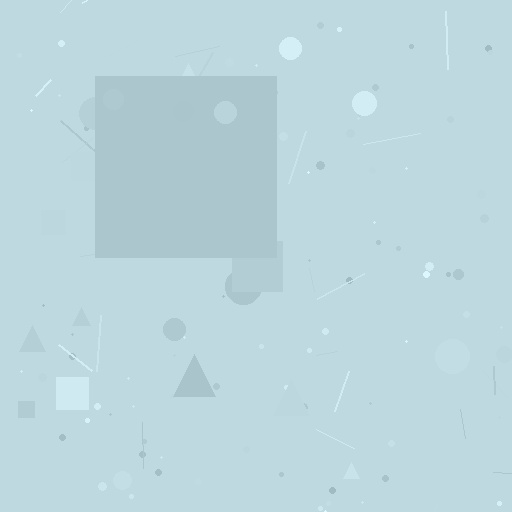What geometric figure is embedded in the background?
A square is embedded in the background.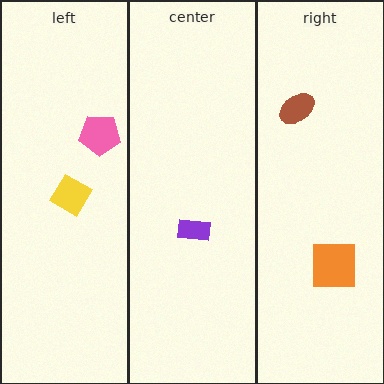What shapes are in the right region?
The brown ellipse, the orange square.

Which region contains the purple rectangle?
The center region.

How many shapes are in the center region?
1.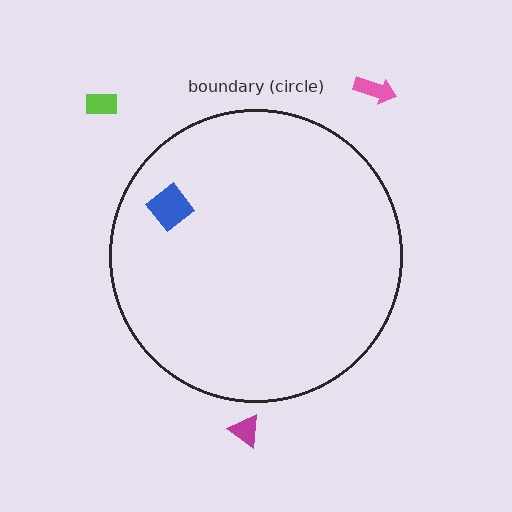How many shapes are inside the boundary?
1 inside, 3 outside.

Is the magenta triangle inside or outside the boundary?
Outside.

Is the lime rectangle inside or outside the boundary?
Outside.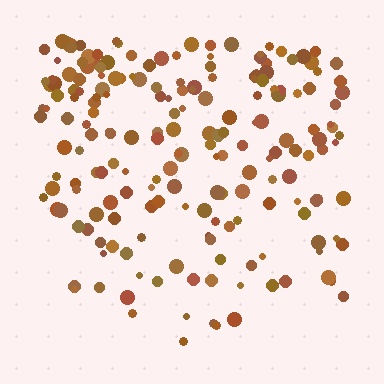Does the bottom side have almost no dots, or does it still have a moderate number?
Still a moderate number, just noticeably fewer than the top.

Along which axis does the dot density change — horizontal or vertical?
Vertical.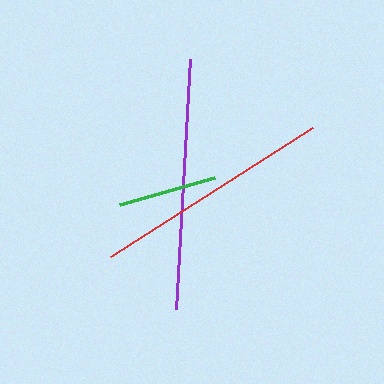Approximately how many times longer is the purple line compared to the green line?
The purple line is approximately 2.6 times the length of the green line.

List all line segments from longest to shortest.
From longest to shortest: purple, red, green.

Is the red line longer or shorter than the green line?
The red line is longer than the green line.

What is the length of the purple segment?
The purple segment is approximately 250 pixels long.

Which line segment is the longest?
The purple line is the longest at approximately 250 pixels.